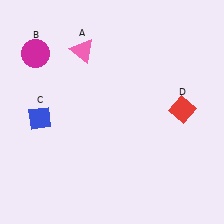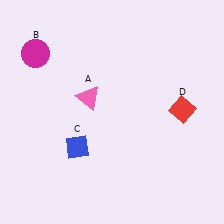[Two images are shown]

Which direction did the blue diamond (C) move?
The blue diamond (C) moved right.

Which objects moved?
The objects that moved are: the pink triangle (A), the blue diamond (C).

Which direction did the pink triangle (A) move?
The pink triangle (A) moved down.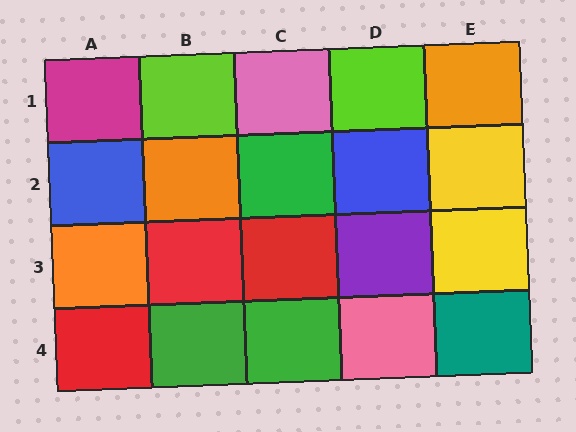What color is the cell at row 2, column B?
Orange.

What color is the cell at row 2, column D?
Blue.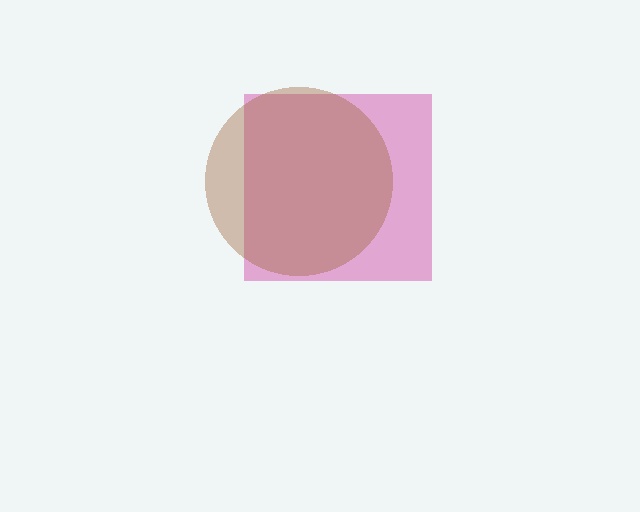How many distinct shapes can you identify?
There are 2 distinct shapes: a magenta square, a brown circle.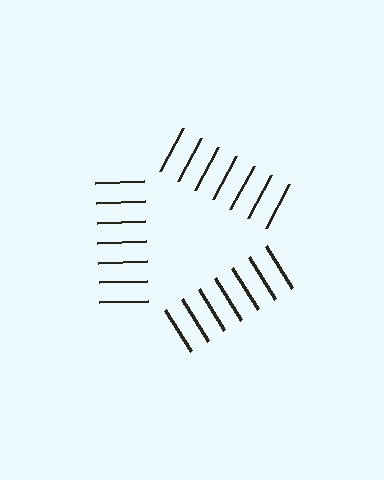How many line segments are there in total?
21 — 7 along each of the 3 edges.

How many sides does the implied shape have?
3 sides — the line-ends trace a triangle.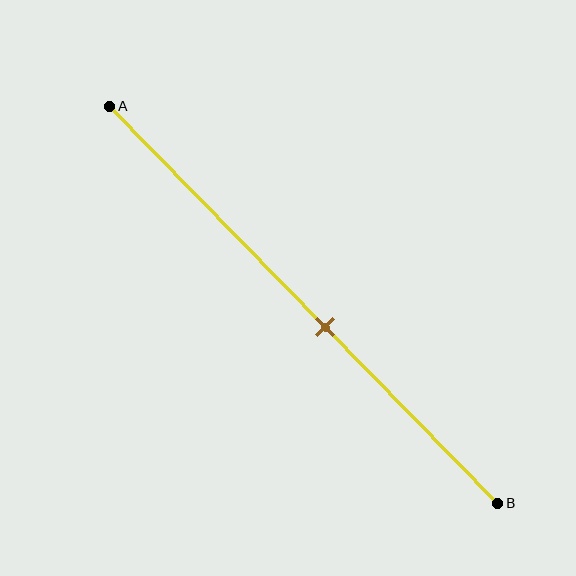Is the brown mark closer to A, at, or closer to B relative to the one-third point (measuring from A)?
The brown mark is closer to point B than the one-third point of segment AB.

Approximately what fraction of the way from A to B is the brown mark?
The brown mark is approximately 55% of the way from A to B.